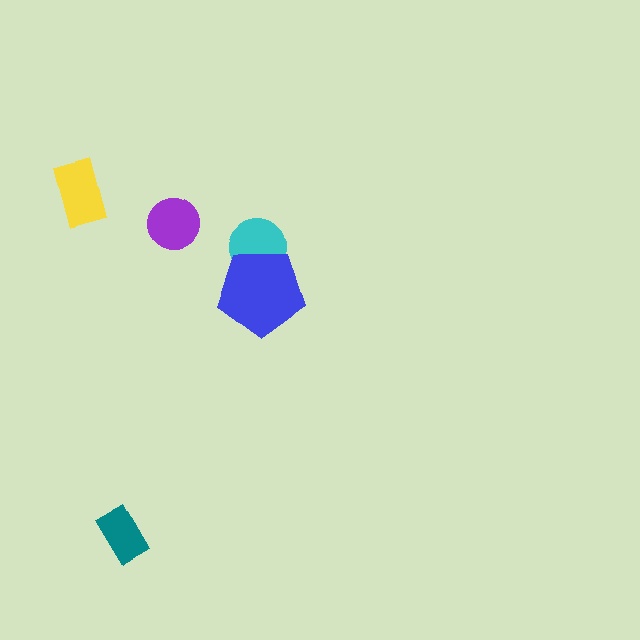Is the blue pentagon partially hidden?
No, no other shape covers it.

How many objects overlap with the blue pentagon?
1 object overlaps with the blue pentagon.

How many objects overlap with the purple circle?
0 objects overlap with the purple circle.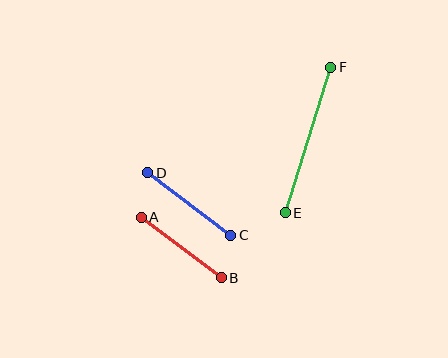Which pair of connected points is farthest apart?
Points E and F are farthest apart.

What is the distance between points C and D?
The distance is approximately 104 pixels.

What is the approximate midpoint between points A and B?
The midpoint is at approximately (181, 248) pixels.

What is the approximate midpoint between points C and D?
The midpoint is at approximately (189, 204) pixels.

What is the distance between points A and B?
The distance is approximately 101 pixels.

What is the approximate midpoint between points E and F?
The midpoint is at approximately (308, 140) pixels.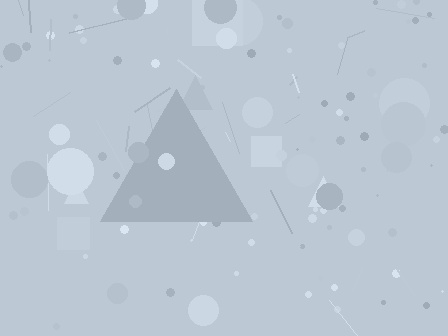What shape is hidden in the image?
A triangle is hidden in the image.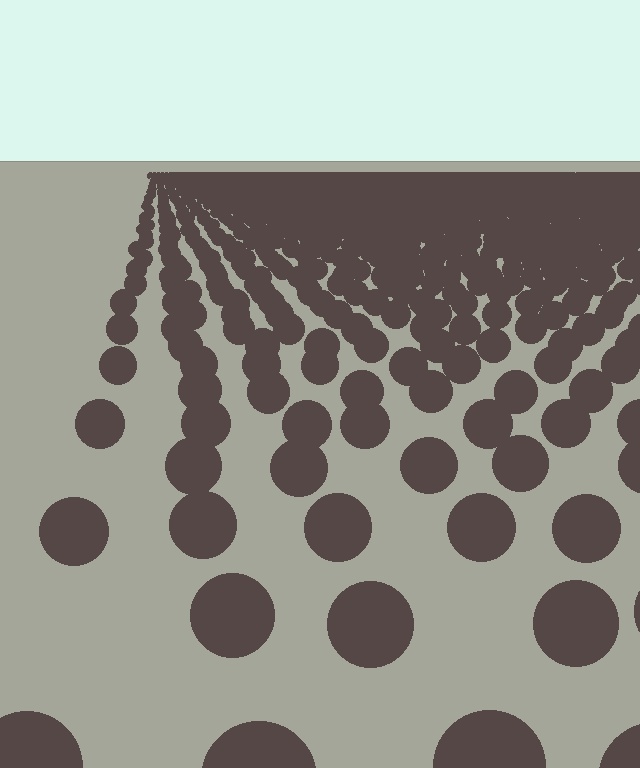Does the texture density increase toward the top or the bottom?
Density increases toward the top.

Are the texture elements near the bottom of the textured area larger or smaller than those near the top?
Larger. Near the bottom, elements are closer to the viewer and appear at a bigger on-screen size.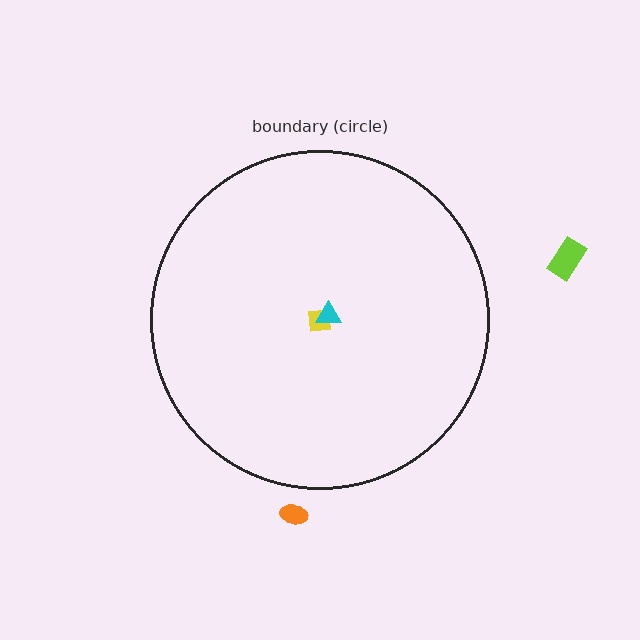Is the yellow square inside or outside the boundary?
Inside.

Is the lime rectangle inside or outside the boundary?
Outside.